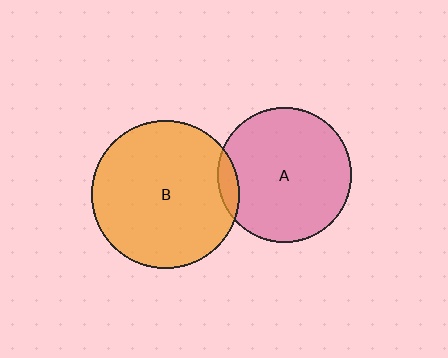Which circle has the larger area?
Circle B (orange).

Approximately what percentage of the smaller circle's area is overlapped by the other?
Approximately 5%.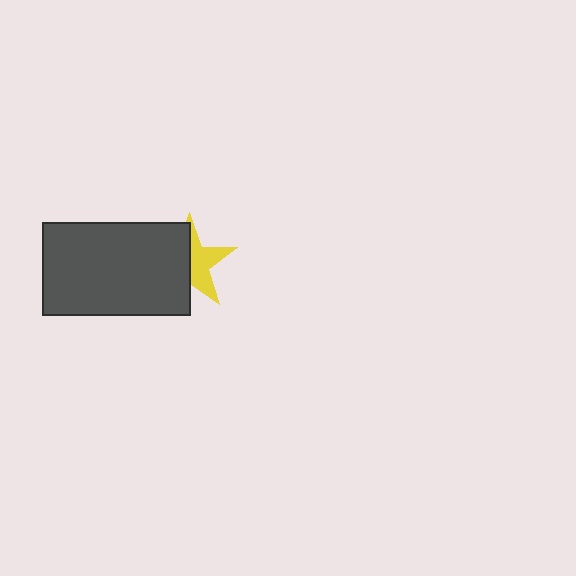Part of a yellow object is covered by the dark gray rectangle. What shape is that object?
It is a star.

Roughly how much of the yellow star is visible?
About half of it is visible (roughly 46%).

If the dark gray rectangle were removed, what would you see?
You would see the complete yellow star.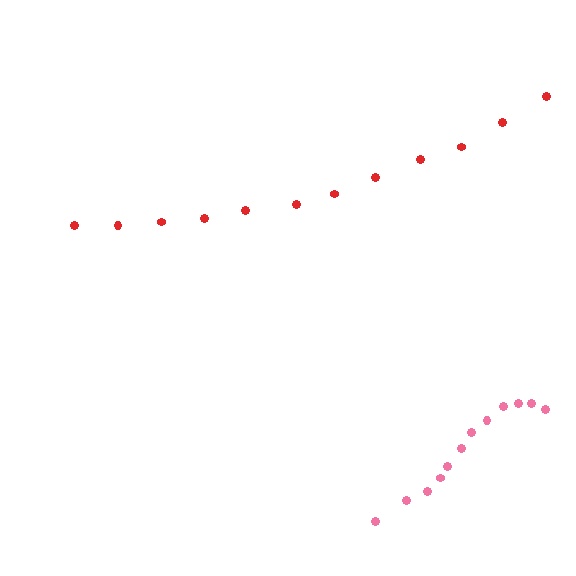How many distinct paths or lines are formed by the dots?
There are 2 distinct paths.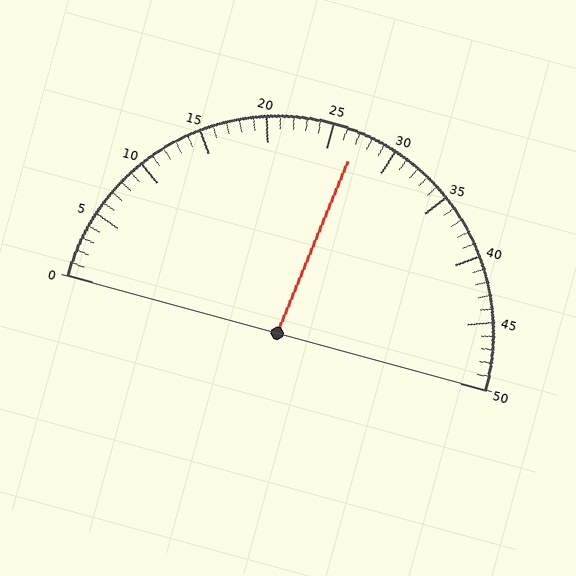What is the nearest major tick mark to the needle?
The nearest major tick mark is 25.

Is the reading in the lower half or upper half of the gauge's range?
The reading is in the upper half of the range (0 to 50).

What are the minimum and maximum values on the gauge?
The gauge ranges from 0 to 50.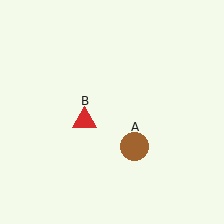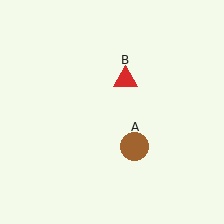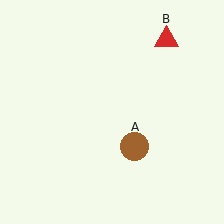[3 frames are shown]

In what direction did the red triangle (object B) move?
The red triangle (object B) moved up and to the right.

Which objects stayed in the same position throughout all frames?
Brown circle (object A) remained stationary.